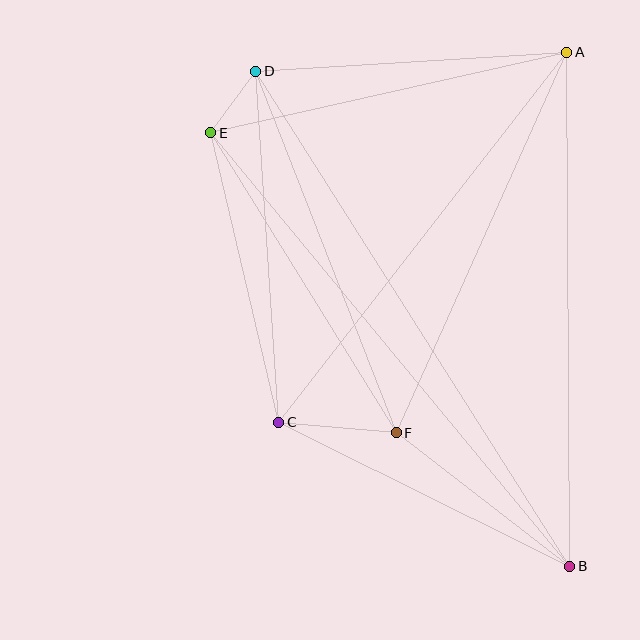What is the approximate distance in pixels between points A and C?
The distance between A and C is approximately 469 pixels.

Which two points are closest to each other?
Points D and E are closest to each other.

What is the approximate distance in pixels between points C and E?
The distance between C and E is approximately 297 pixels.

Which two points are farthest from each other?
Points B and D are farthest from each other.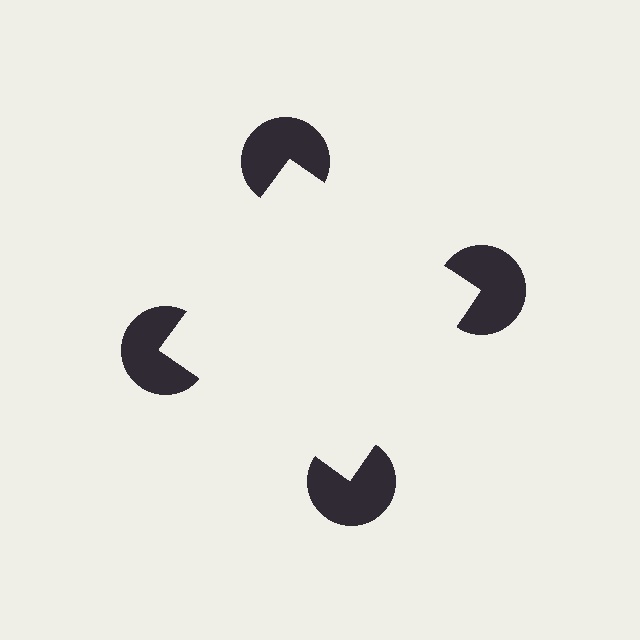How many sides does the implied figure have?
4 sides.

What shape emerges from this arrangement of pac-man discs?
An illusory square — its edges are inferred from the aligned wedge cuts in the pac-man discs, not physically drawn.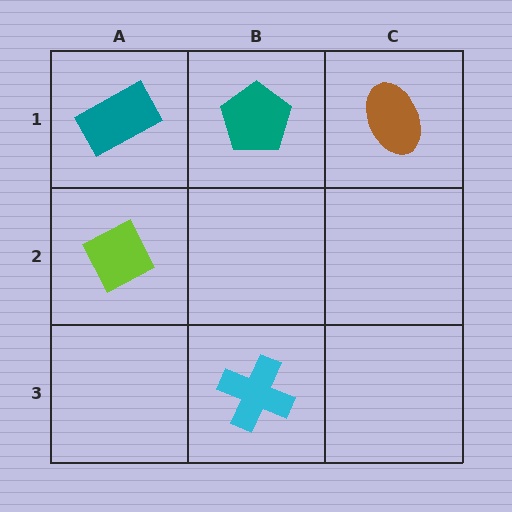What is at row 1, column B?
A teal pentagon.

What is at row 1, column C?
A brown ellipse.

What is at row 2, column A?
A lime diamond.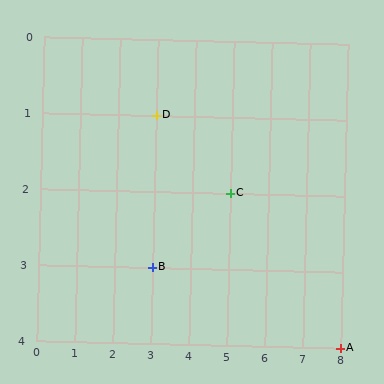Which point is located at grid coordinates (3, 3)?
Point B is at (3, 3).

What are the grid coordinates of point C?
Point C is at grid coordinates (5, 2).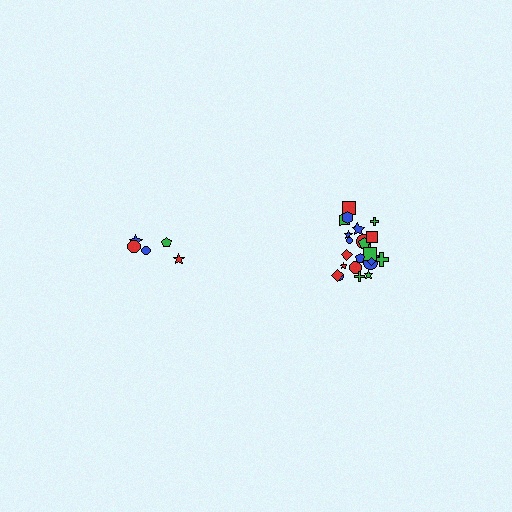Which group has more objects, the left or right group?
The right group.